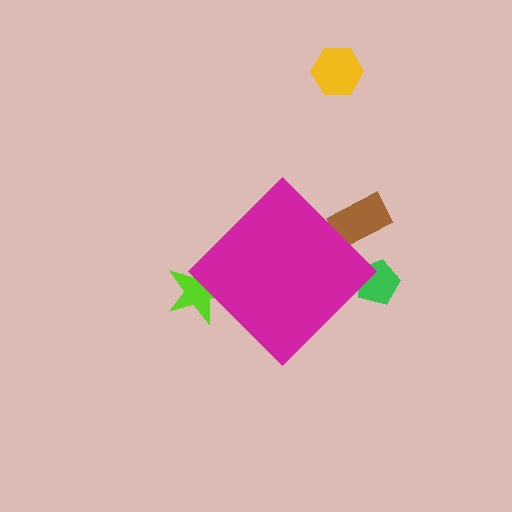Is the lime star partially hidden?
Yes, the lime star is partially hidden behind the magenta diamond.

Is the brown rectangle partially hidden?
Yes, the brown rectangle is partially hidden behind the magenta diamond.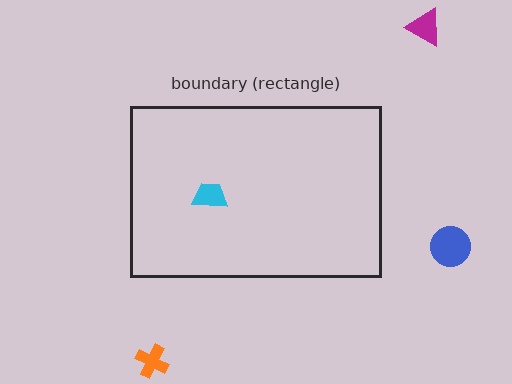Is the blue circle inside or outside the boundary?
Outside.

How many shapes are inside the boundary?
1 inside, 3 outside.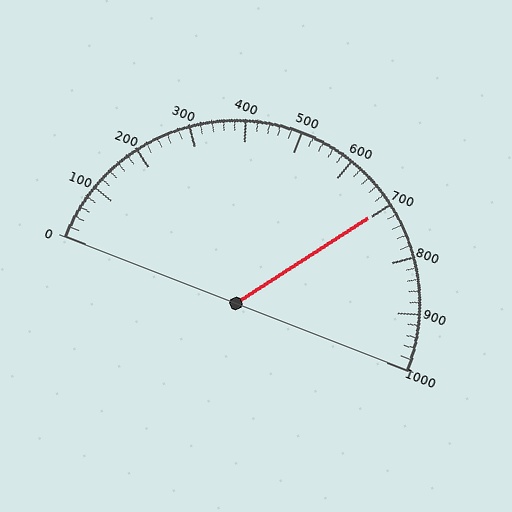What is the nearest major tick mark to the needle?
The nearest major tick mark is 700.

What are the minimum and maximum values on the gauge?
The gauge ranges from 0 to 1000.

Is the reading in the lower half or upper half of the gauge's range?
The reading is in the upper half of the range (0 to 1000).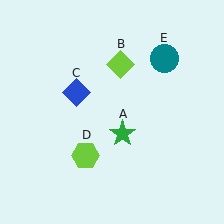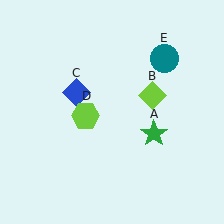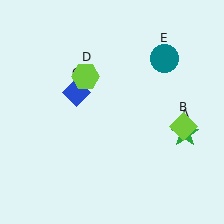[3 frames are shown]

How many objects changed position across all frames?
3 objects changed position: green star (object A), lime diamond (object B), lime hexagon (object D).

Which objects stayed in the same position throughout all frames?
Blue diamond (object C) and teal circle (object E) remained stationary.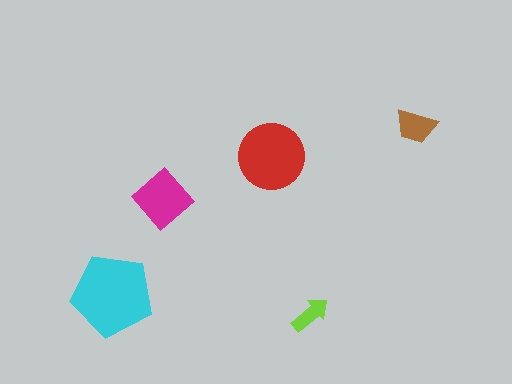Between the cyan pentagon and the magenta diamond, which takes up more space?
The cyan pentagon.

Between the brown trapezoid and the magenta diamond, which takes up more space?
The magenta diamond.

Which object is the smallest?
The lime arrow.